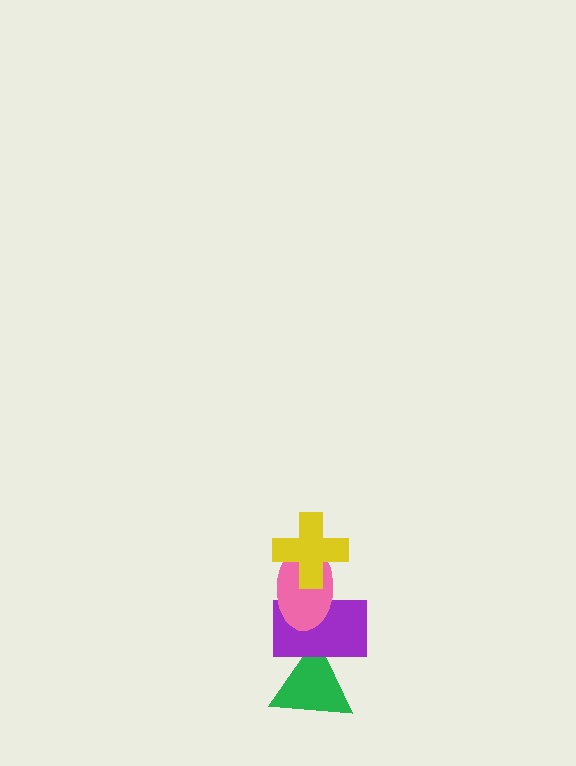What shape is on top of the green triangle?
The purple rectangle is on top of the green triangle.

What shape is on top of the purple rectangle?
The pink ellipse is on top of the purple rectangle.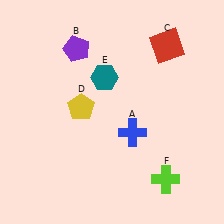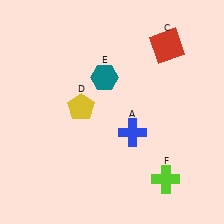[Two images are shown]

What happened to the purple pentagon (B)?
The purple pentagon (B) was removed in Image 2. It was in the top-left area of Image 1.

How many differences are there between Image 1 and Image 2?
There is 1 difference between the two images.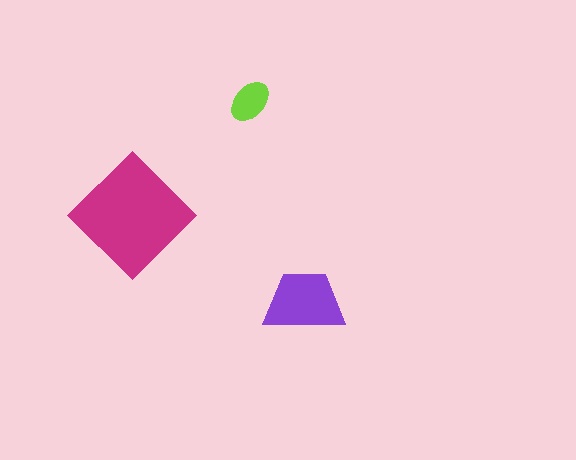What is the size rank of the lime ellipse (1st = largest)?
3rd.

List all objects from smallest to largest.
The lime ellipse, the purple trapezoid, the magenta diamond.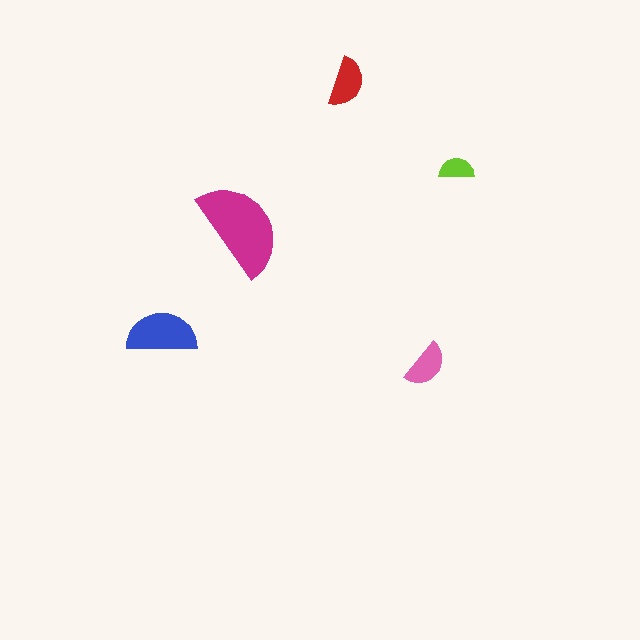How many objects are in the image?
There are 5 objects in the image.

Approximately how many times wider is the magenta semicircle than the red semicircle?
About 2 times wider.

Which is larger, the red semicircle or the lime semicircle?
The red one.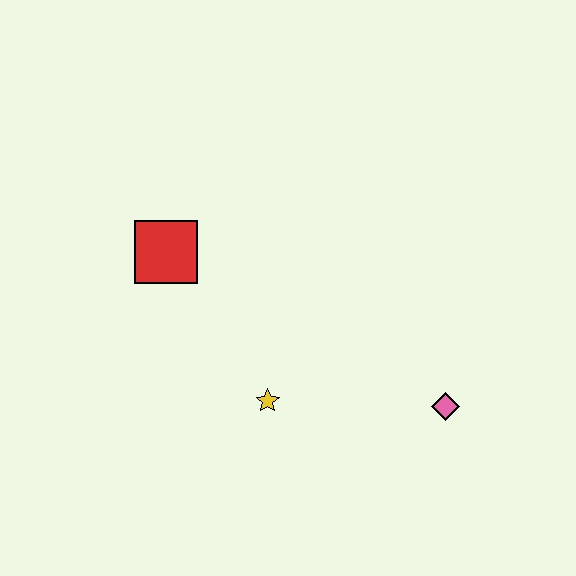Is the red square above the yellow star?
Yes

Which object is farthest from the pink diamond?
The red square is farthest from the pink diamond.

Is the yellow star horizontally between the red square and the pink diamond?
Yes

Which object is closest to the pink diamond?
The yellow star is closest to the pink diamond.